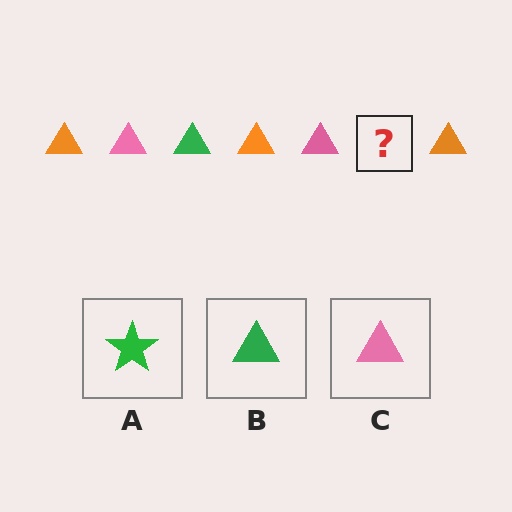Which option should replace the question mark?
Option B.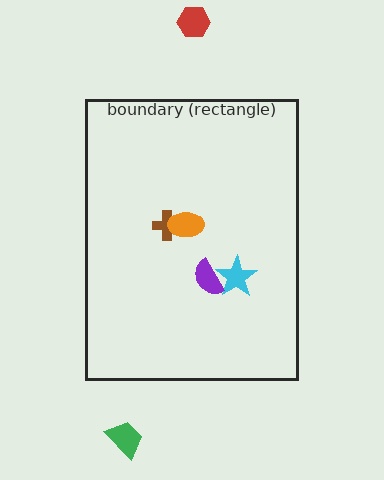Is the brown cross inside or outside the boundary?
Inside.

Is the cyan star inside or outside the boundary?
Inside.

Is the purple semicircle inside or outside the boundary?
Inside.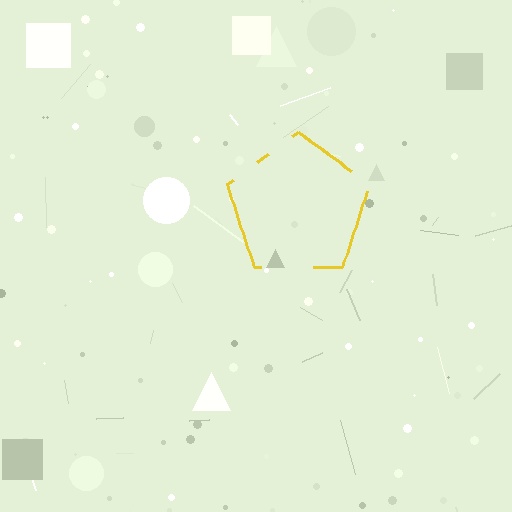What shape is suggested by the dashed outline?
The dashed outline suggests a pentagon.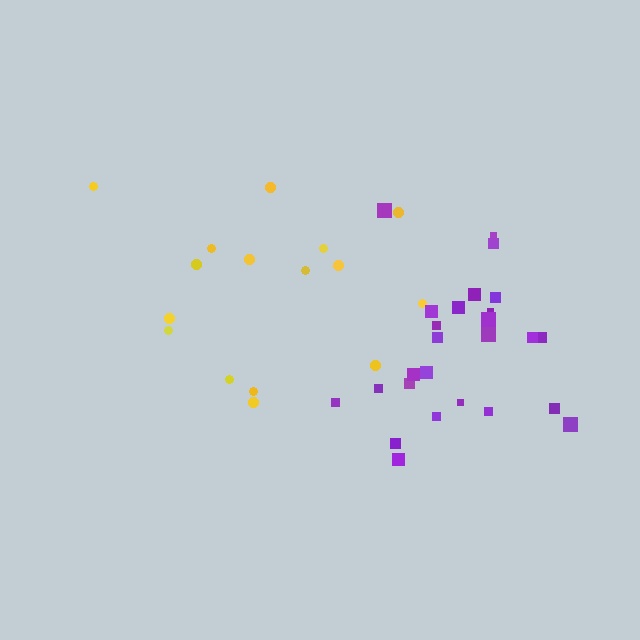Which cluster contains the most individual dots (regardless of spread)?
Purple (26).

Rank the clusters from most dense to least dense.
purple, yellow.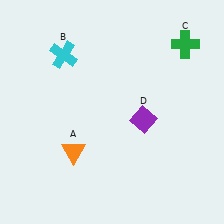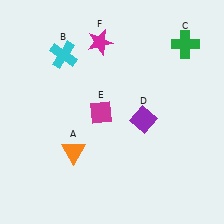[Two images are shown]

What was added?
A magenta diamond (E), a magenta star (F) were added in Image 2.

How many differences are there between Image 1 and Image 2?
There are 2 differences between the two images.